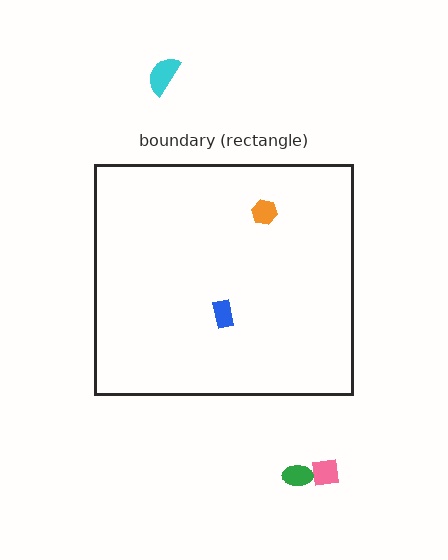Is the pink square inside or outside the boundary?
Outside.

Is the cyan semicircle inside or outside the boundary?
Outside.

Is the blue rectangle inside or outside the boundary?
Inside.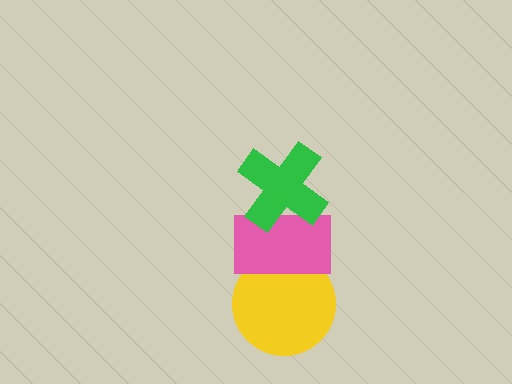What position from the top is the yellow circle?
The yellow circle is 3rd from the top.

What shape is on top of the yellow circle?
The pink rectangle is on top of the yellow circle.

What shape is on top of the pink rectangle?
The green cross is on top of the pink rectangle.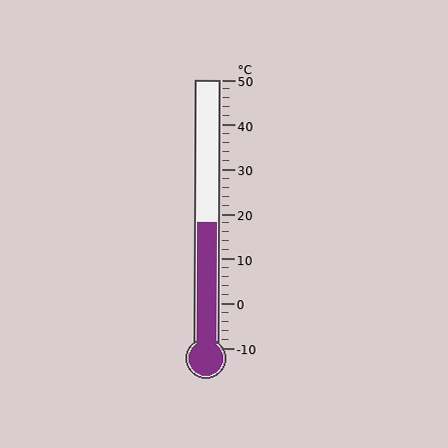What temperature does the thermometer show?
The thermometer shows approximately 18°C.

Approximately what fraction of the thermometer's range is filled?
The thermometer is filled to approximately 45% of its range.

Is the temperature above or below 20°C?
The temperature is below 20°C.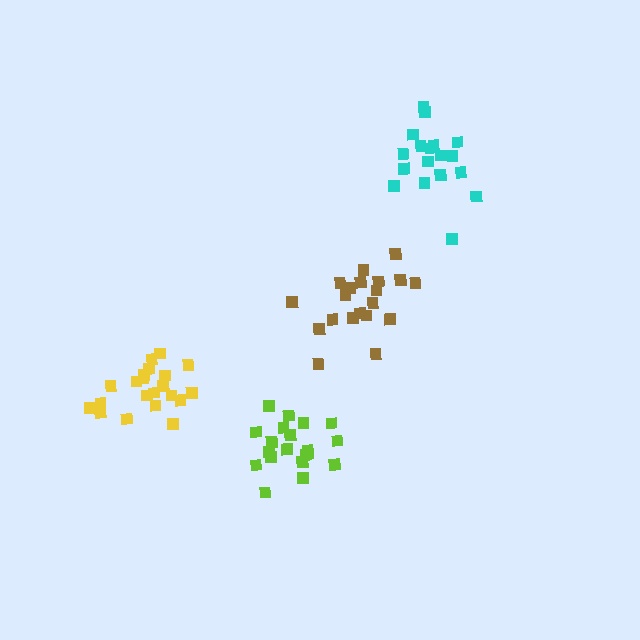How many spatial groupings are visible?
There are 4 spatial groupings.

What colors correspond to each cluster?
The clusters are colored: brown, lime, cyan, yellow.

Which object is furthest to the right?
The cyan cluster is rightmost.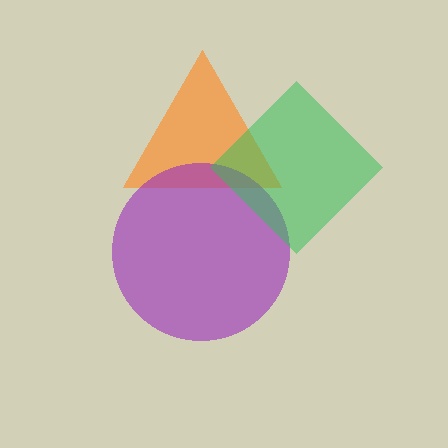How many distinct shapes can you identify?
There are 3 distinct shapes: an orange triangle, a purple circle, a green diamond.